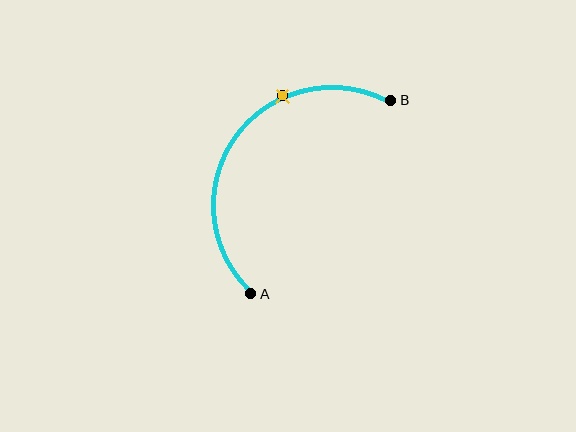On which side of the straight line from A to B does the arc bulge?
The arc bulges above and to the left of the straight line connecting A and B.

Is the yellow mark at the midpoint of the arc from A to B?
No. The yellow mark lies on the arc but is closer to endpoint B. The arc midpoint would be at the point on the curve equidistant along the arc from both A and B.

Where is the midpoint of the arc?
The arc midpoint is the point on the curve farthest from the straight line joining A and B. It sits above and to the left of that line.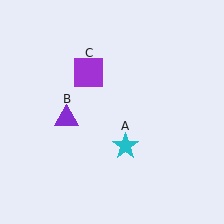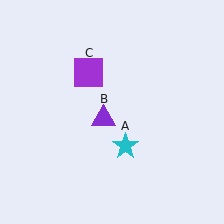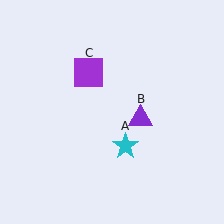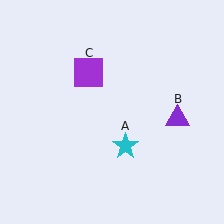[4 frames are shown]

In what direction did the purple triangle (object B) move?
The purple triangle (object B) moved right.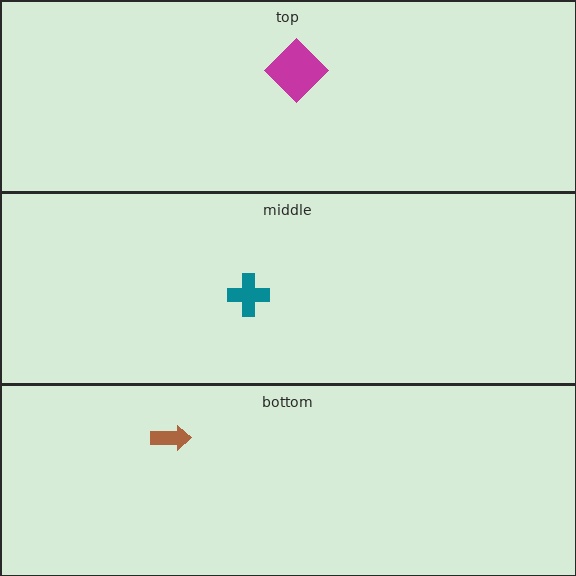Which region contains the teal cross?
The middle region.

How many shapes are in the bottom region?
1.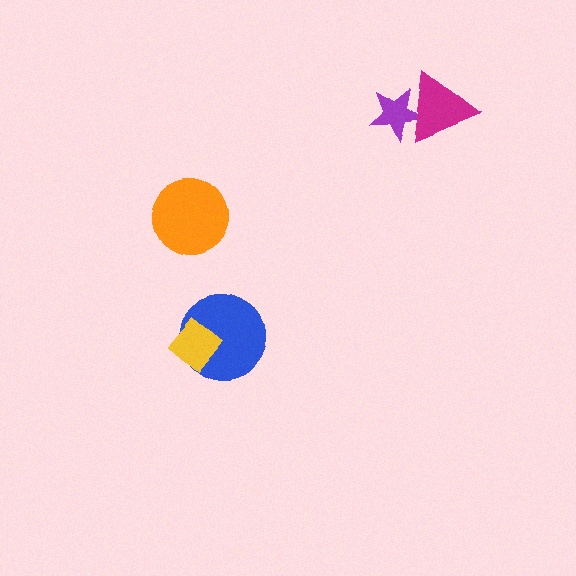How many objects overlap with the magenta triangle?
1 object overlaps with the magenta triangle.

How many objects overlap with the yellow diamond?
1 object overlaps with the yellow diamond.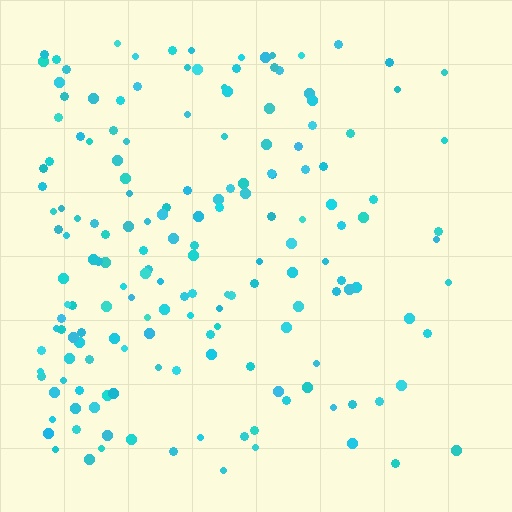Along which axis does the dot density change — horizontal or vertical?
Horizontal.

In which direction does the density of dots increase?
From right to left, with the left side densest.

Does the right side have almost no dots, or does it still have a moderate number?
Still a moderate number, just noticeably fewer than the left.